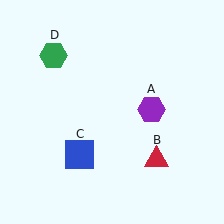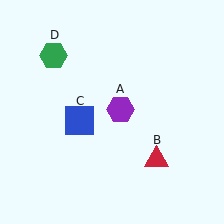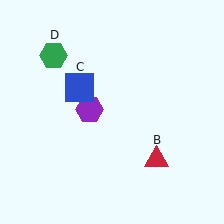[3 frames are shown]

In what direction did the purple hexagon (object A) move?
The purple hexagon (object A) moved left.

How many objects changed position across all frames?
2 objects changed position: purple hexagon (object A), blue square (object C).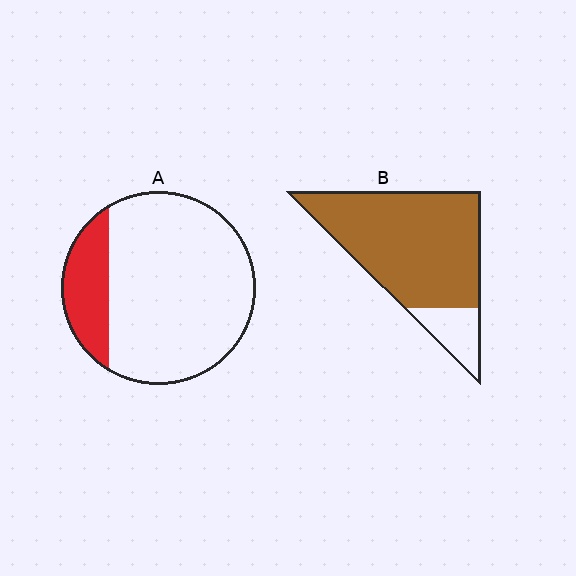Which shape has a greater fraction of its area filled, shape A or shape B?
Shape B.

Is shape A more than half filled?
No.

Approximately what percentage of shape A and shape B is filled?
A is approximately 20% and B is approximately 85%.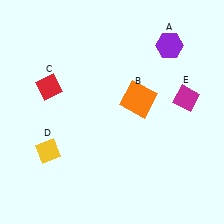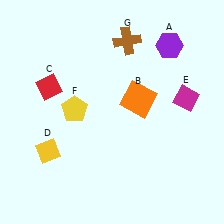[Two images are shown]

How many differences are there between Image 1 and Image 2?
There are 2 differences between the two images.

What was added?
A yellow pentagon (F), a brown cross (G) were added in Image 2.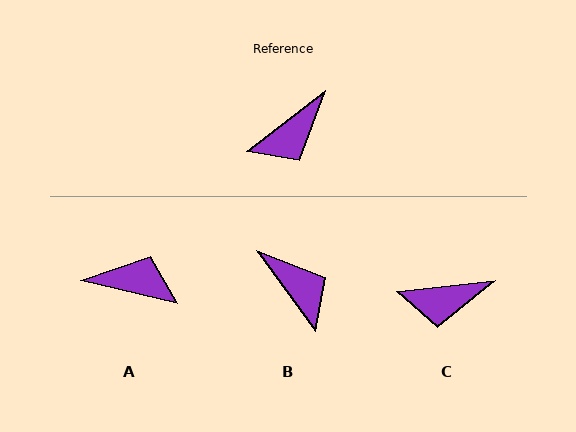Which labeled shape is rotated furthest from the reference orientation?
A, about 129 degrees away.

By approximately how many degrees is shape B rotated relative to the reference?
Approximately 89 degrees counter-clockwise.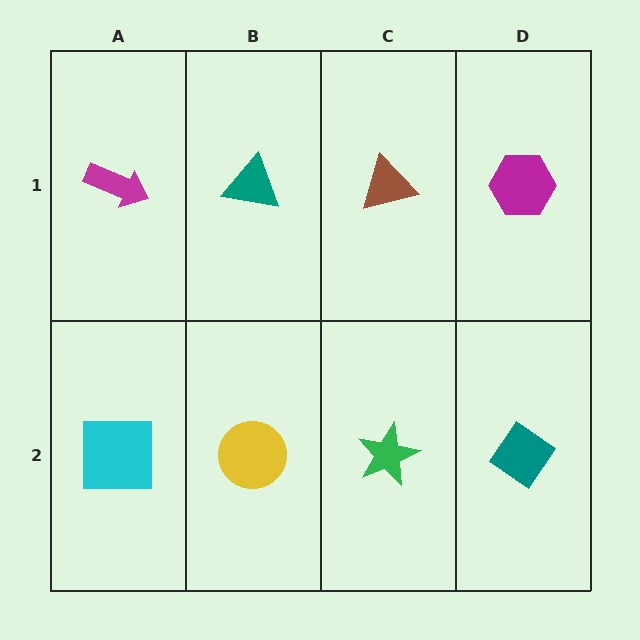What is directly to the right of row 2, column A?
A yellow circle.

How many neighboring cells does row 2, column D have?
2.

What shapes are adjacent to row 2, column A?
A magenta arrow (row 1, column A), a yellow circle (row 2, column B).